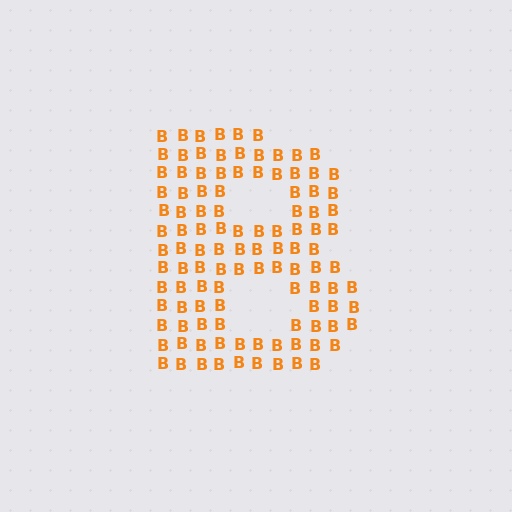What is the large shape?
The large shape is the letter B.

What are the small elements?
The small elements are letter B's.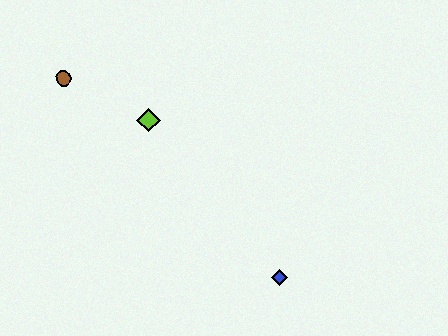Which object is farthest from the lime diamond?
The blue diamond is farthest from the lime diamond.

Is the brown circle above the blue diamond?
Yes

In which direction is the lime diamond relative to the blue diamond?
The lime diamond is above the blue diamond.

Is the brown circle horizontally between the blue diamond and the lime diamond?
No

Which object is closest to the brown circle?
The lime diamond is closest to the brown circle.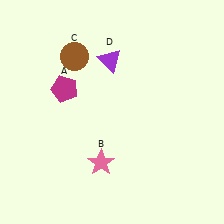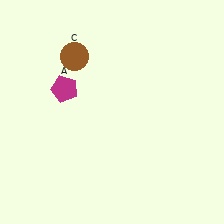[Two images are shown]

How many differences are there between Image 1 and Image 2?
There are 2 differences between the two images.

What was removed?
The pink star (B), the purple triangle (D) were removed in Image 2.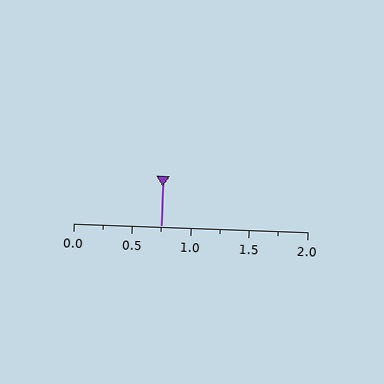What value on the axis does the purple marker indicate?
The marker indicates approximately 0.75.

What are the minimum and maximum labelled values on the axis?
The axis runs from 0.0 to 2.0.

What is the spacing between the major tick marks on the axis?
The major ticks are spaced 0.5 apart.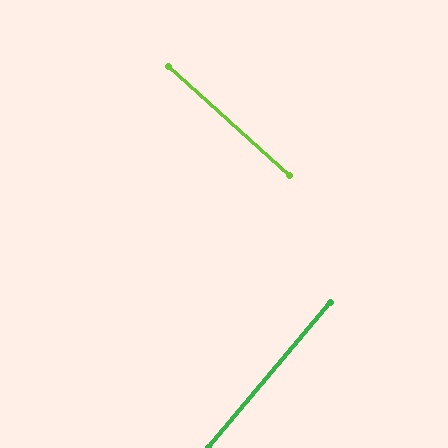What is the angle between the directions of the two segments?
Approximately 88 degrees.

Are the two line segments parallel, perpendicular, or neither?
Perpendicular — they meet at approximately 88°.